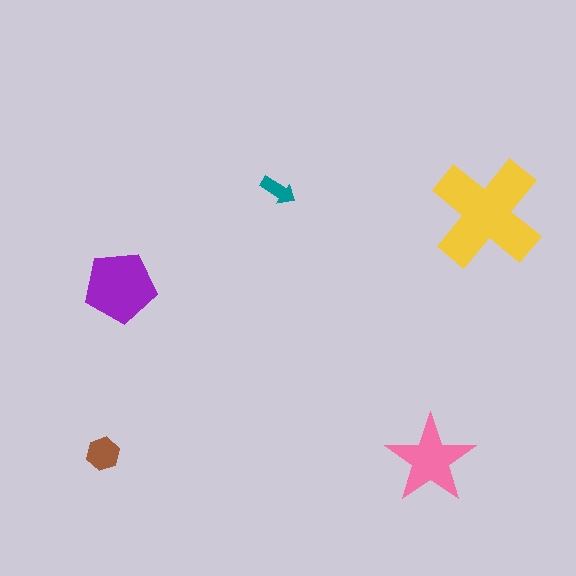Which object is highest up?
The teal arrow is topmost.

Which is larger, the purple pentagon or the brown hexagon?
The purple pentagon.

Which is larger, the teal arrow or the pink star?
The pink star.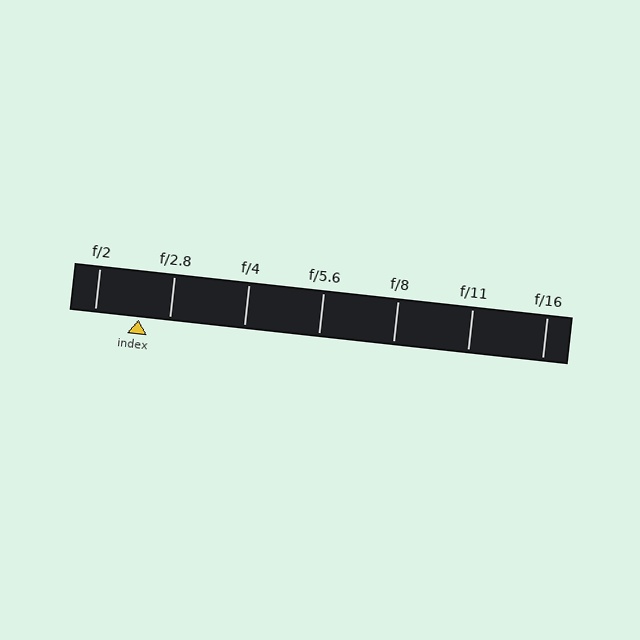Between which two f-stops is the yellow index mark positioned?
The index mark is between f/2 and f/2.8.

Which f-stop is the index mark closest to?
The index mark is closest to f/2.8.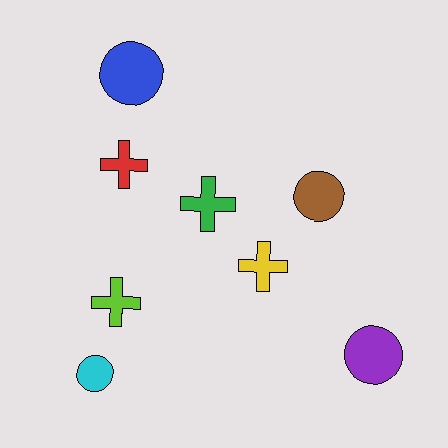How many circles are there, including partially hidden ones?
There are 4 circles.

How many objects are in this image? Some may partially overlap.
There are 8 objects.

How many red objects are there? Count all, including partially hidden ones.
There is 1 red object.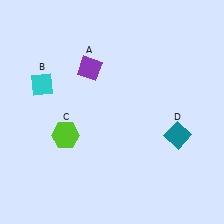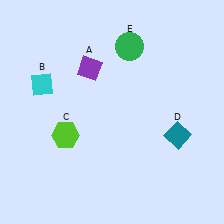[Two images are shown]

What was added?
A green circle (E) was added in Image 2.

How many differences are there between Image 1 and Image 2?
There is 1 difference between the two images.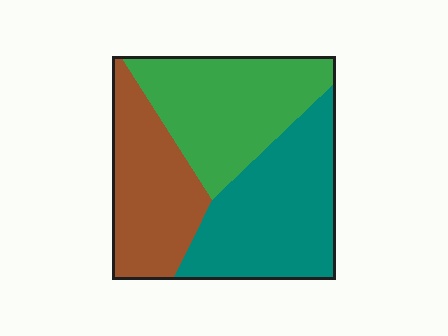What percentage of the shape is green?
Green covers about 35% of the shape.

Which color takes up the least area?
Brown, at roughly 30%.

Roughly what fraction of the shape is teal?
Teal covers 37% of the shape.